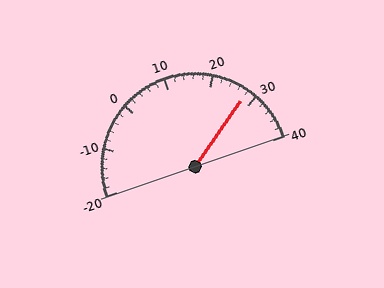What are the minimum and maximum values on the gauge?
The gauge ranges from -20 to 40.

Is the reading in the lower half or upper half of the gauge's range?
The reading is in the upper half of the range (-20 to 40).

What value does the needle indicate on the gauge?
The needle indicates approximately 28.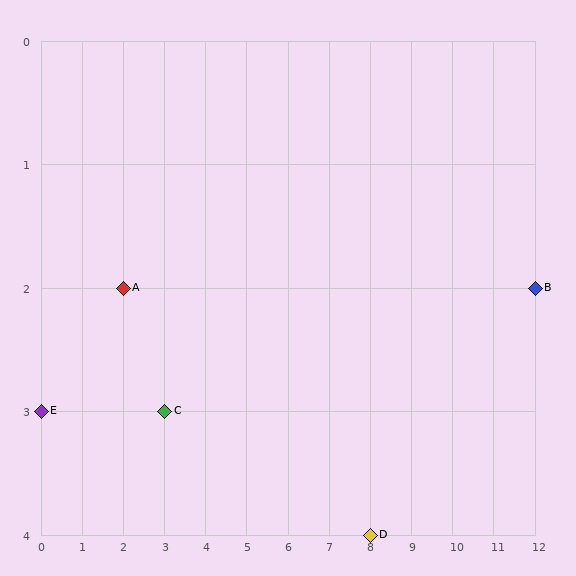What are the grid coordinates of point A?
Point A is at grid coordinates (2, 2).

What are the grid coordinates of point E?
Point E is at grid coordinates (0, 3).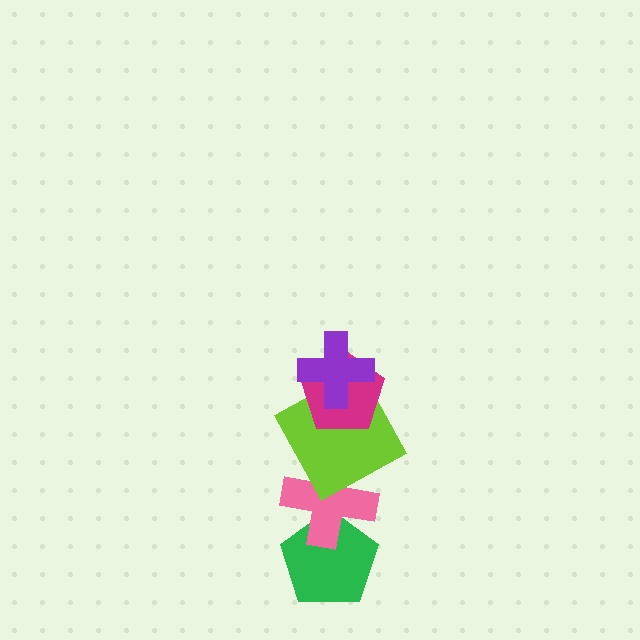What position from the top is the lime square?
The lime square is 3rd from the top.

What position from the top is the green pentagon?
The green pentagon is 5th from the top.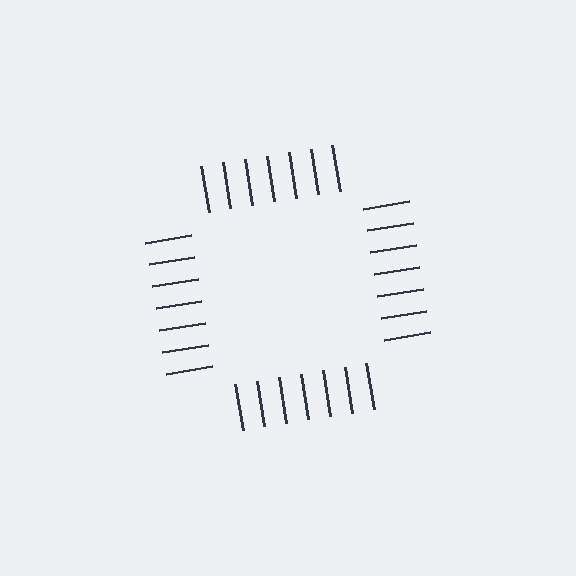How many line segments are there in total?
28 — 7 along each of the 4 edges.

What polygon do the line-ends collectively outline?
An illusory square — the line segments terminate on its edges but no continuous stroke is drawn.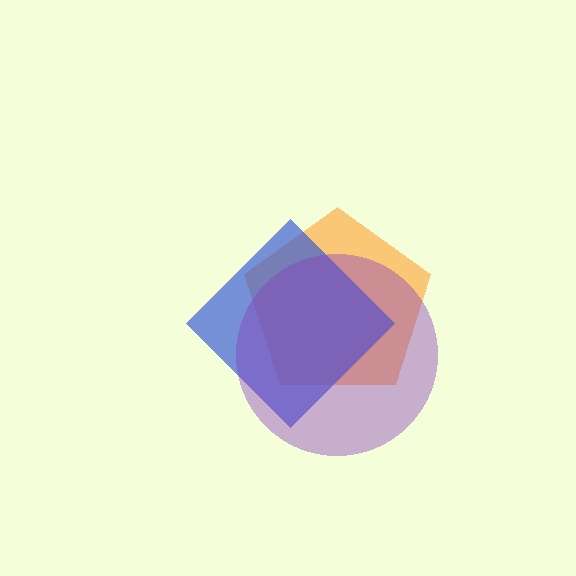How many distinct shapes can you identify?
There are 3 distinct shapes: an orange pentagon, a blue diamond, a purple circle.